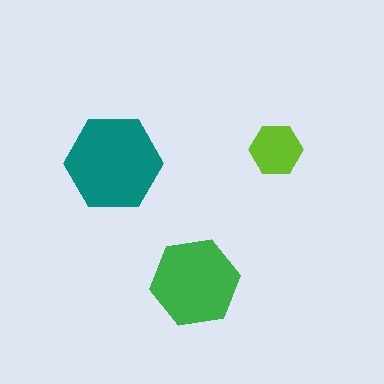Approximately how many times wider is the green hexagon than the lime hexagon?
About 1.5 times wider.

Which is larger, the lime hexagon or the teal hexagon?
The teal one.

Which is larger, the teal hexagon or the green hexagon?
The teal one.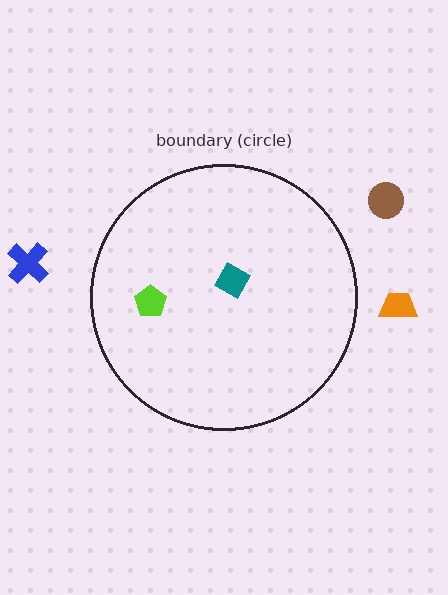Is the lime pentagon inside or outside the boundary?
Inside.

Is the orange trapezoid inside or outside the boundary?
Outside.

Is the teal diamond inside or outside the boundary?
Inside.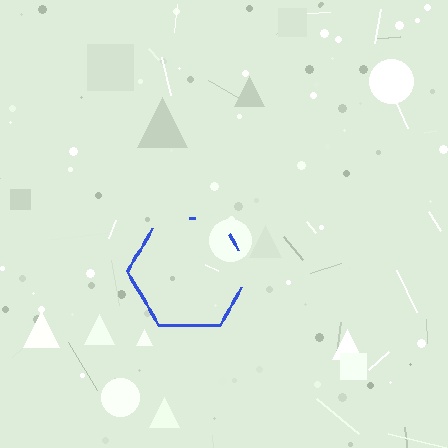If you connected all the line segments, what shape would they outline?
They would outline a hexagon.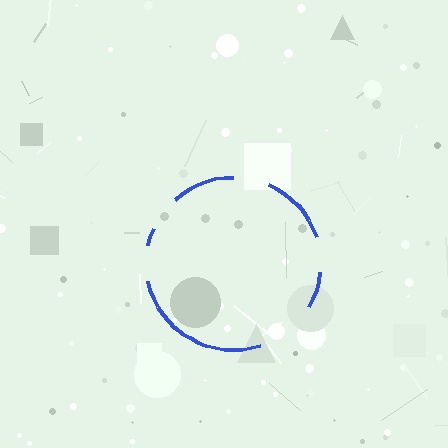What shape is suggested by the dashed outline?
The dashed outline suggests a circle.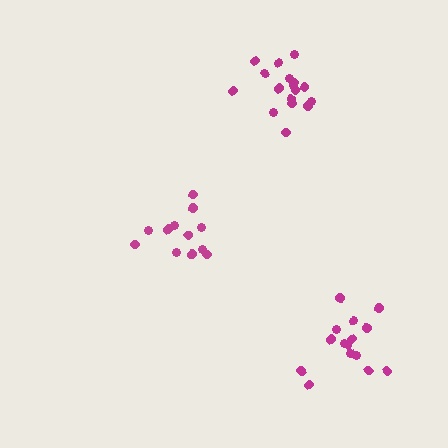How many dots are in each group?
Group 1: 15 dots, Group 2: 17 dots, Group 3: 12 dots (44 total).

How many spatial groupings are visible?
There are 3 spatial groupings.